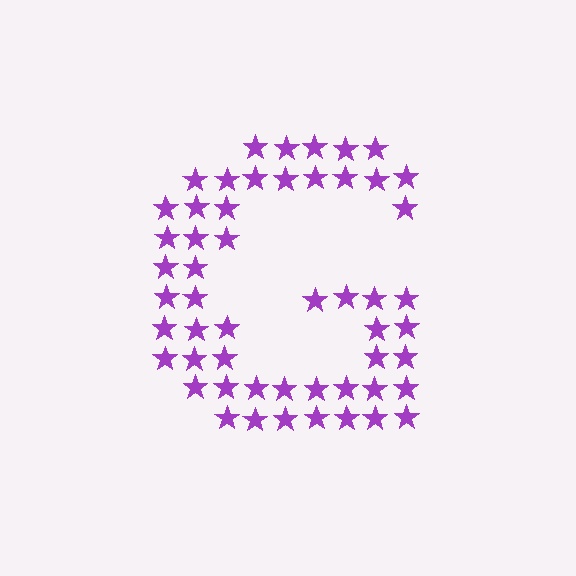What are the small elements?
The small elements are stars.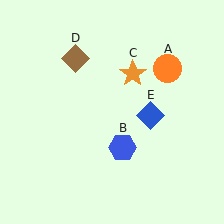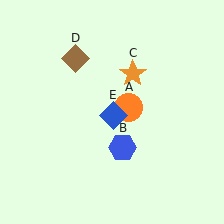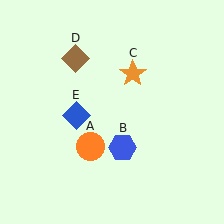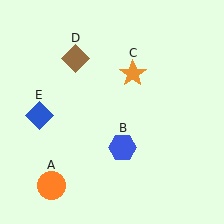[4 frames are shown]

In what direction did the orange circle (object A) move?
The orange circle (object A) moved down and to the left.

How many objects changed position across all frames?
2 objects changed position: orange circle (object A), blue diamond (object E).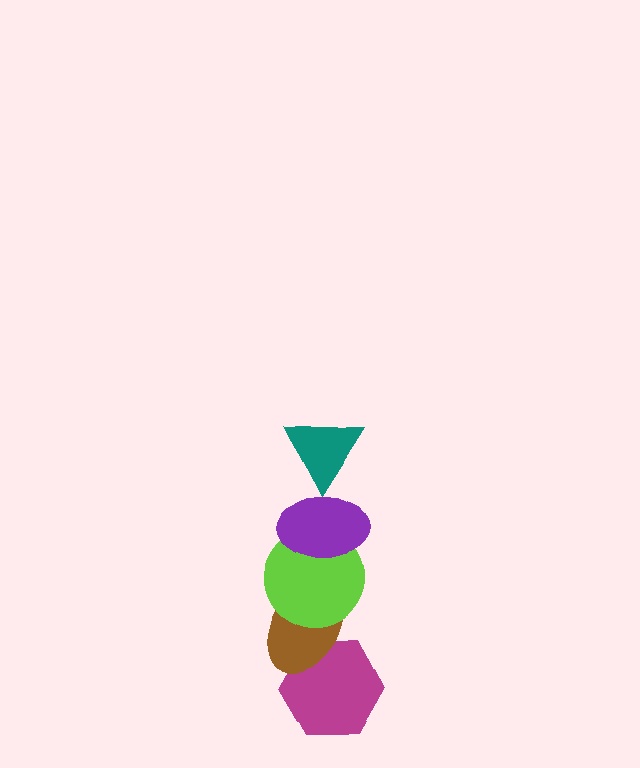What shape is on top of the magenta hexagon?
The brown ellipse is on top of the magenta hexagon.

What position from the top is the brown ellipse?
The brown ellipse is 4th from the top.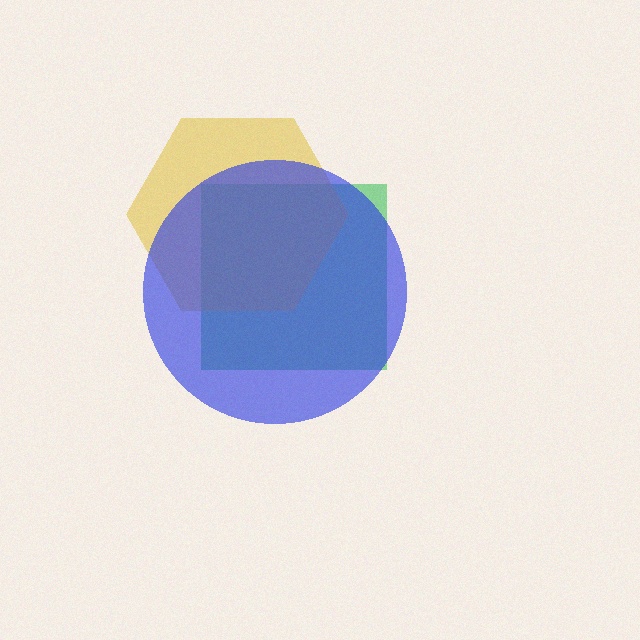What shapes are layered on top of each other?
The layered shapes are: a green square, a yellow hexagon, a blue circle.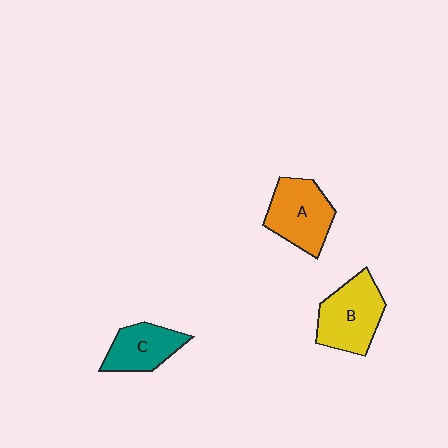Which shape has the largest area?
Shape B (yellow).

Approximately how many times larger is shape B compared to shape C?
Approximately 1.3 times.